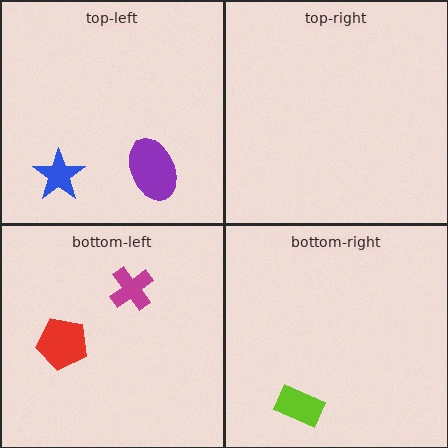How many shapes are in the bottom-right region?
1.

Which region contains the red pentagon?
The bottom-left region.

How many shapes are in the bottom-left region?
2.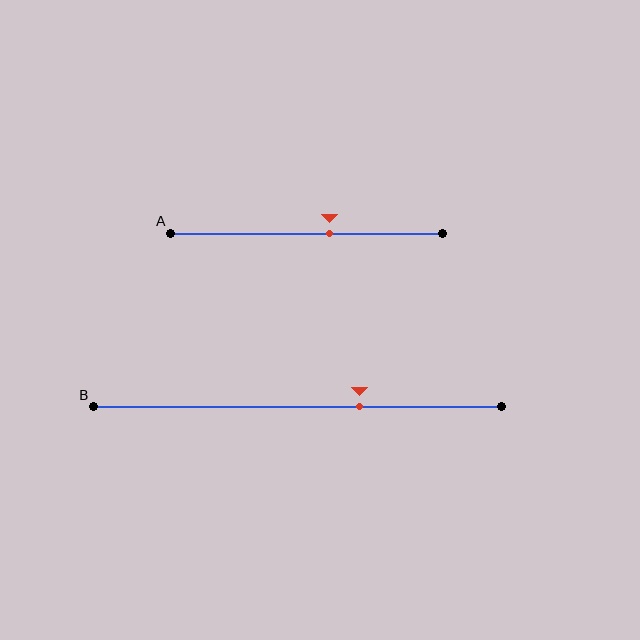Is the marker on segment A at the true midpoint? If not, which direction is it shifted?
No, the marker on segment A is shifted to the right by about 8% of the segment length.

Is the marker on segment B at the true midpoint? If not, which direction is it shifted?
No, the marker on segment B is shifted to the right by about 15% of the segment length.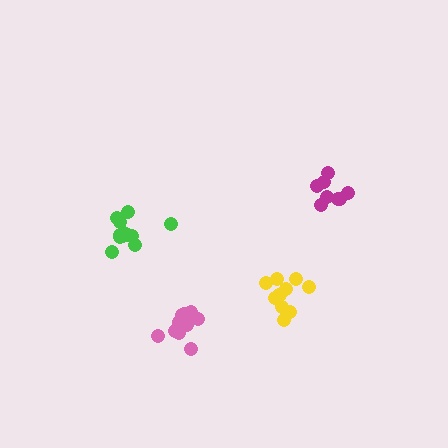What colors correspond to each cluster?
The clusters are colored: yellow, green, magenta, pink.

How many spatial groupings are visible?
There are 4 spatial groupings.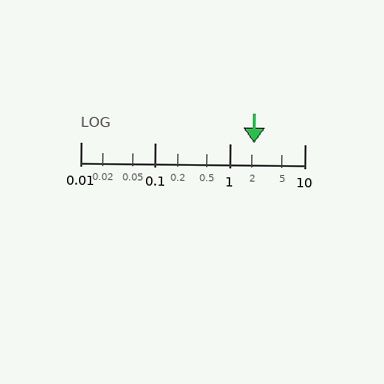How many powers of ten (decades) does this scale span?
The scale spans 3 decades, from 0.01 to 10.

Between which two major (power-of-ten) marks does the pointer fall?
The pointer is between 1 and 10.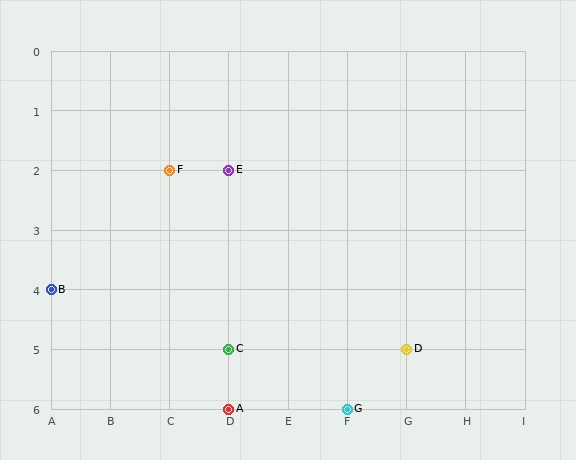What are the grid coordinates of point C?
Point C is at grid coordinates (D, 5).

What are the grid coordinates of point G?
Point G is at grid coordinates (F, 6).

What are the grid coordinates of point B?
Point B is at grid coordinates (A, 4).